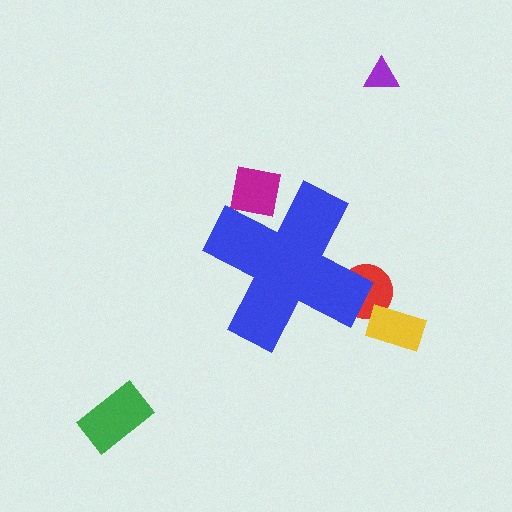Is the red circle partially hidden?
Yes, the red circle is partially hidden behind the blue cross.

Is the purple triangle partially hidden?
No, the purple triangle is fully visible.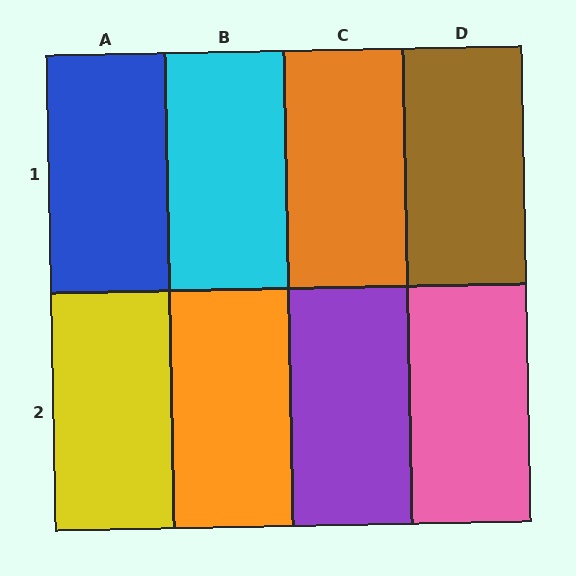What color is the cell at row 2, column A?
Yellow.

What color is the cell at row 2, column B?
Orange.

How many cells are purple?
1 cell is purple.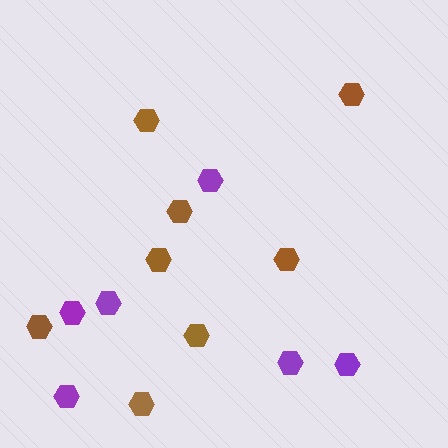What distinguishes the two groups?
There are 2 groups: one group of purple hexagons (6) and one group of brown hexagons (8).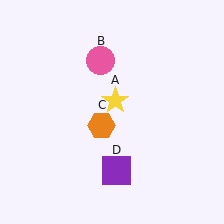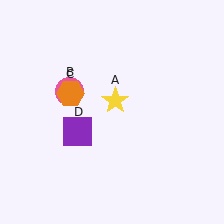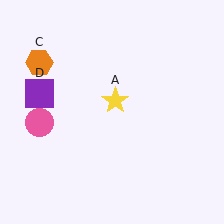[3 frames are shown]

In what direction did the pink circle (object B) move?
The pink circle (object B) moved down and to the left.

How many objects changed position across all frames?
3 objects changed position: pink circle (object B), orange hexagon (object C), purple square (object D).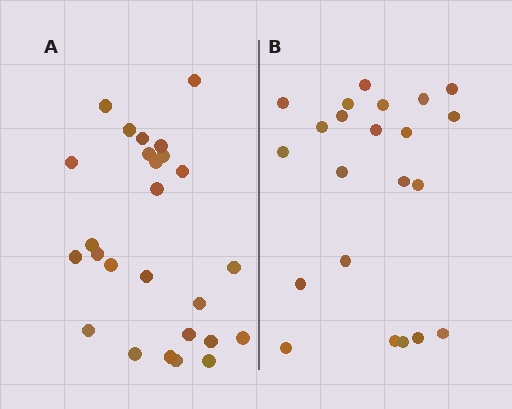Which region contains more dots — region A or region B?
Region A (the left region) has more dots.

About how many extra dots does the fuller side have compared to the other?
Region A has about 4 more dots than region B.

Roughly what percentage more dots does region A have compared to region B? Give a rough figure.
About 20% more.